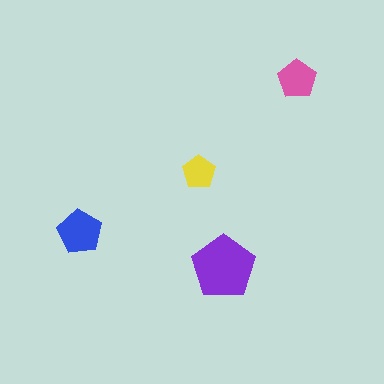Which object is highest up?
The pink pentagon is topmost.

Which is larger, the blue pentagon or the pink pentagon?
The blue one.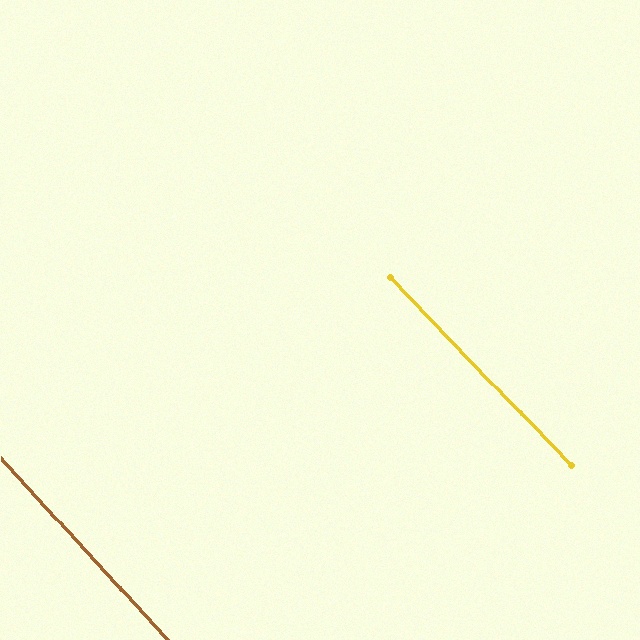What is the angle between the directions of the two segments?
Approximately 1 degree.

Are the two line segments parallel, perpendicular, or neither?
Parallel — their directions differ by only 1.3°.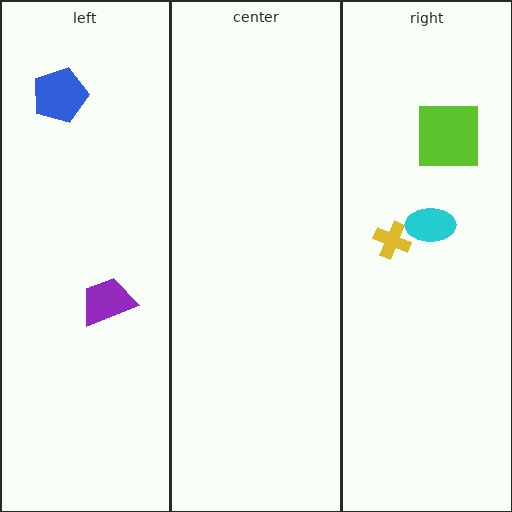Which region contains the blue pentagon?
The left region.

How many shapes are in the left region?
2.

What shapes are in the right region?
The lime square, the cyan ellipse, the yellow cross.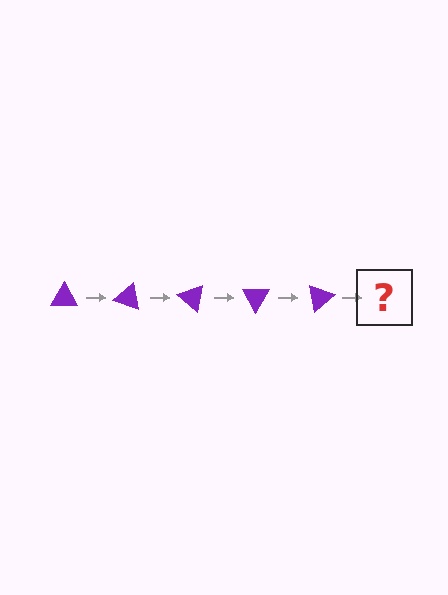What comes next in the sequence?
The next element should be a purple triangle rotated 100 degrees.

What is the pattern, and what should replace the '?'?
The pattern is that the triangle rotates 20 degrees each step. The '?' should be a purple triangle rotated 100 degrees.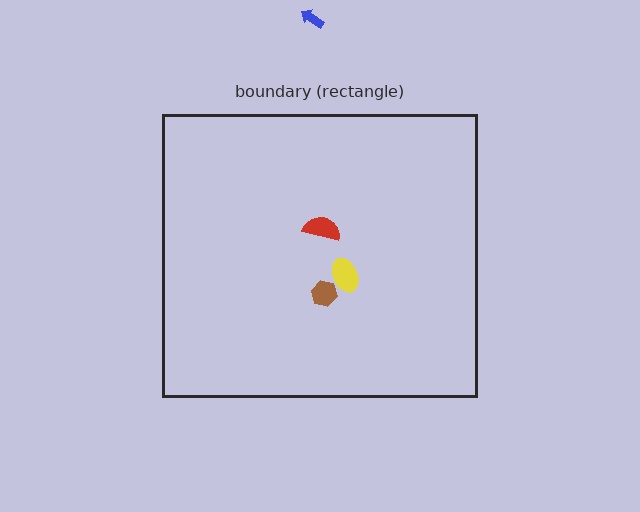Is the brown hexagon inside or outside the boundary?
Inside.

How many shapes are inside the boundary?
3 inside, 1 outside.